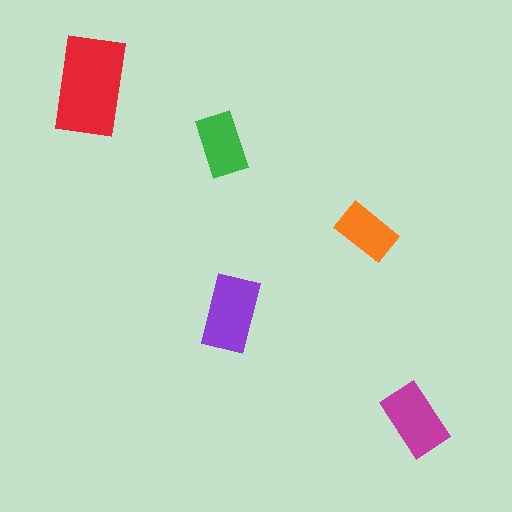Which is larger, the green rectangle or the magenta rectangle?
The magenta one.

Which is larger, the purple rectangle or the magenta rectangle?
The purple one.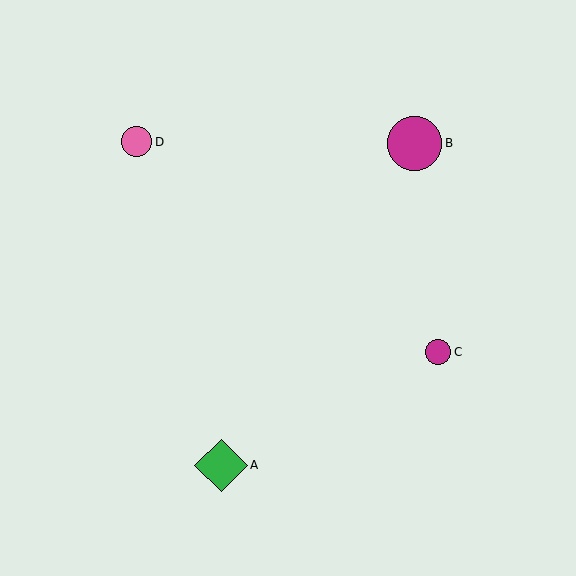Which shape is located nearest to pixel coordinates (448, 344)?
The magenta circle (labeled C) at (438, 352) is nearest to that location.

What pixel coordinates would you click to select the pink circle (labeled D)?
Click at (137, 142) to select the pink circle D.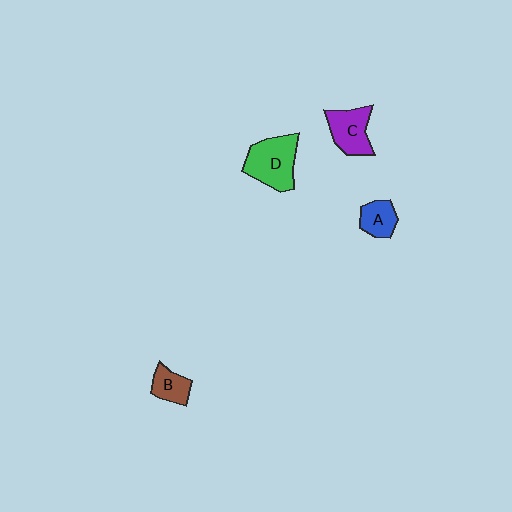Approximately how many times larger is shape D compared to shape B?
Approximately 2.1 times.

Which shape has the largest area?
Shape D (green).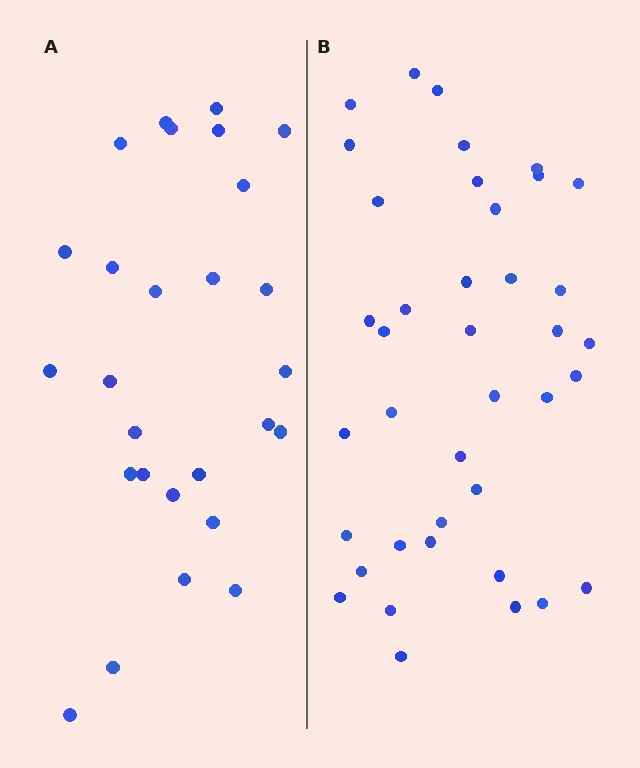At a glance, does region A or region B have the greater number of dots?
Region B (the right region) has more dots.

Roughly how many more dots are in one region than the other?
Region B has roughly 12 or so more dots than region A.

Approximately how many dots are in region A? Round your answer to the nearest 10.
About 30 dots. (The exact count is 27, which rounds to 30.)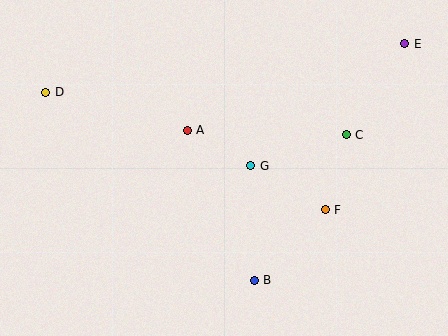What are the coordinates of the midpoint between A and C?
The midpoint between A and C is at (267, 133).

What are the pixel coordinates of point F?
Point F is at (325, 210).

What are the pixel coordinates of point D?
Point D is at (46, 92).